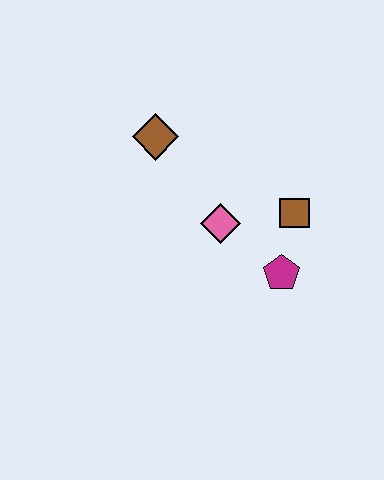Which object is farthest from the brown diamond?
The magenta pentagon is farthest from the brown diamond.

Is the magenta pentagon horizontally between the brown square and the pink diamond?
Yes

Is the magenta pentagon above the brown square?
No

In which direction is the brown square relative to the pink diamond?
The brown square is to the right of the pink diamond.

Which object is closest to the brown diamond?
The pink diamond is closest to the brown diamond.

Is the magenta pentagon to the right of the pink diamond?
Yes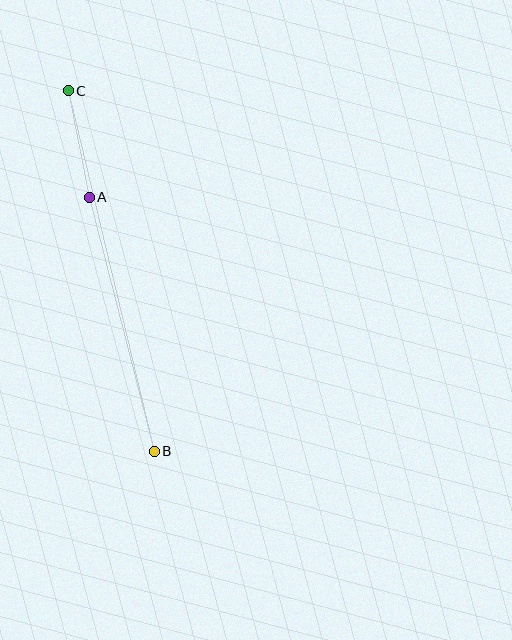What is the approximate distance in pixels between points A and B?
The distance between A and B is approximately 262 pixels.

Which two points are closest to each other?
Points A and C are closest to each other.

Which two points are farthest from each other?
Points B and C are farthest from each other.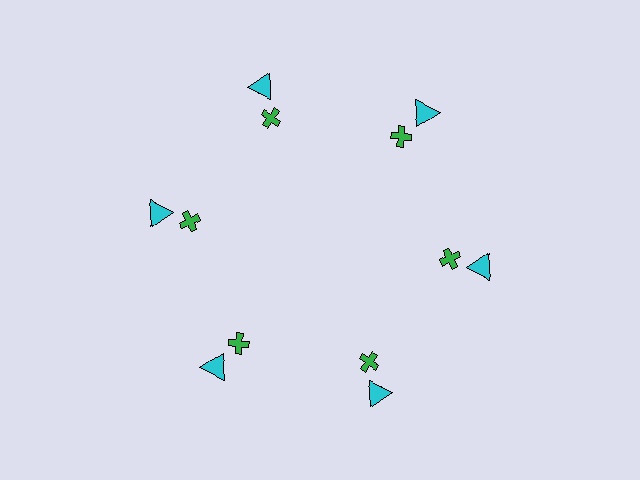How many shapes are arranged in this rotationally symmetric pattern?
There are 12 shapes, arranged in 6 groups of 2.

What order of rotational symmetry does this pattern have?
This pattern has 6-fold rotational symmetry.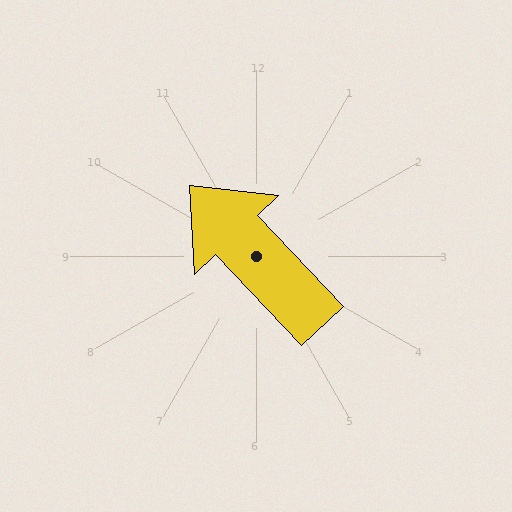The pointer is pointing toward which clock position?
Roughly 11 o'clock.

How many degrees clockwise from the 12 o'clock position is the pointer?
Approximately 317 degrees.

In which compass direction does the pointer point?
Northwest.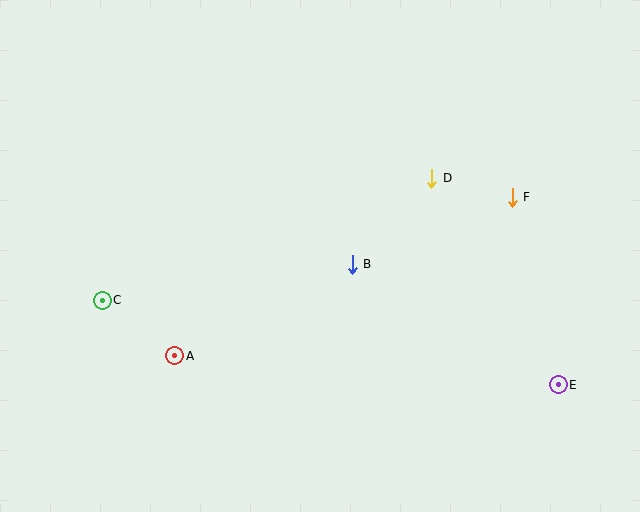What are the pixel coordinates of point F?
Point F is at (512, 197).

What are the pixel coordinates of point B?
Point B is at (352, 264).